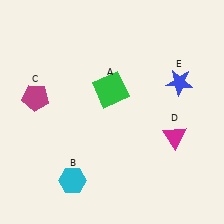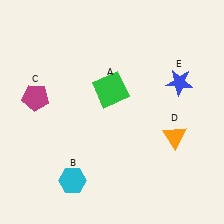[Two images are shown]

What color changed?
The triangle (D) changed from magenta in Image 1 to orange in Image 2.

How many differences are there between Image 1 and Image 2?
There is 1 difference between the two images.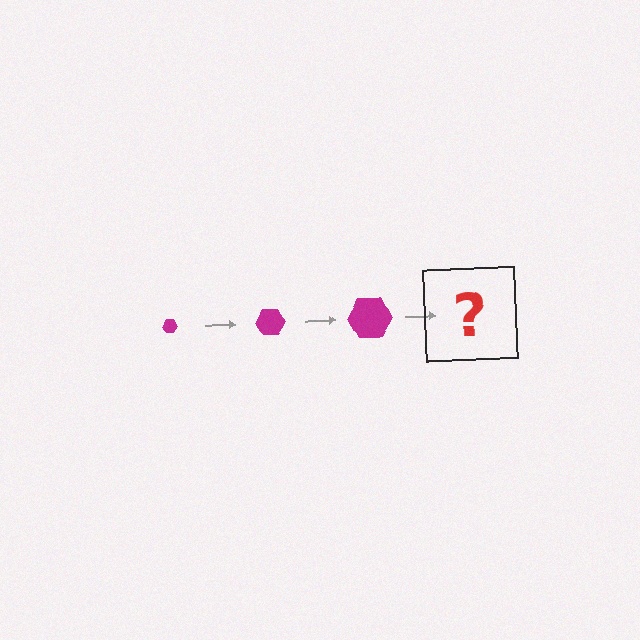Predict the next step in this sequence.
The next step is a magenta hexagon, larger than the previous one.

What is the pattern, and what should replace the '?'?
The pattern is that the hexagon gets progressively larger each step. The '?' should be a magenta hexagon, larger than the previous one.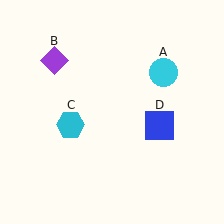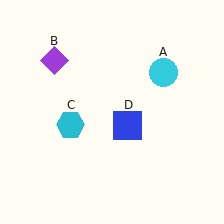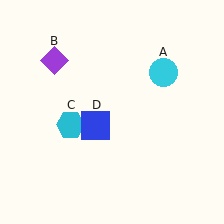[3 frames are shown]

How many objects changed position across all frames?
1 object changed position: blue square (object D).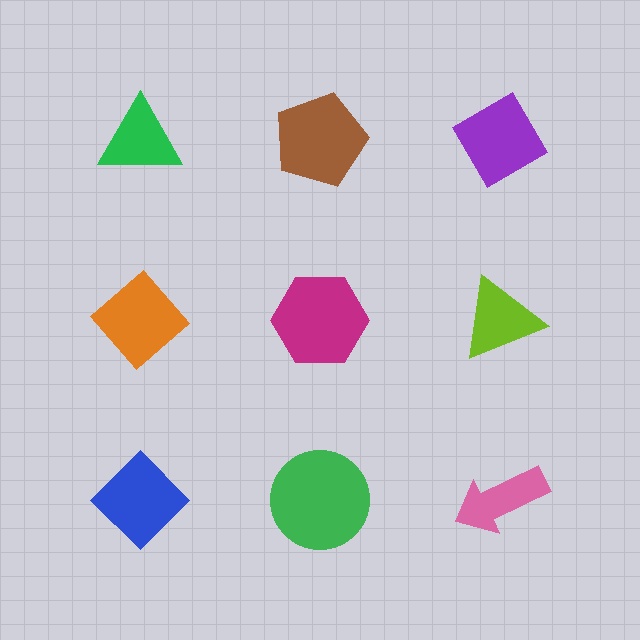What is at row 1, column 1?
A green triangle.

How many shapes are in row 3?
3 shapes.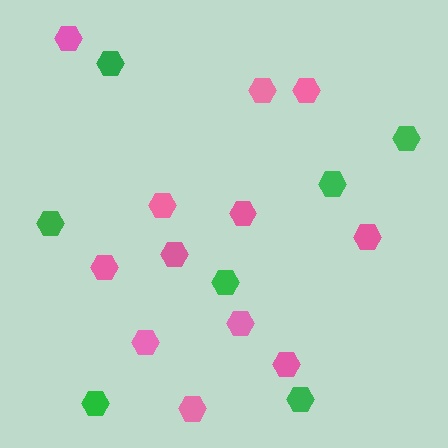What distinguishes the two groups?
There are 2 groups: one group of pink hexagons (12) and one group of green hexagons (7).